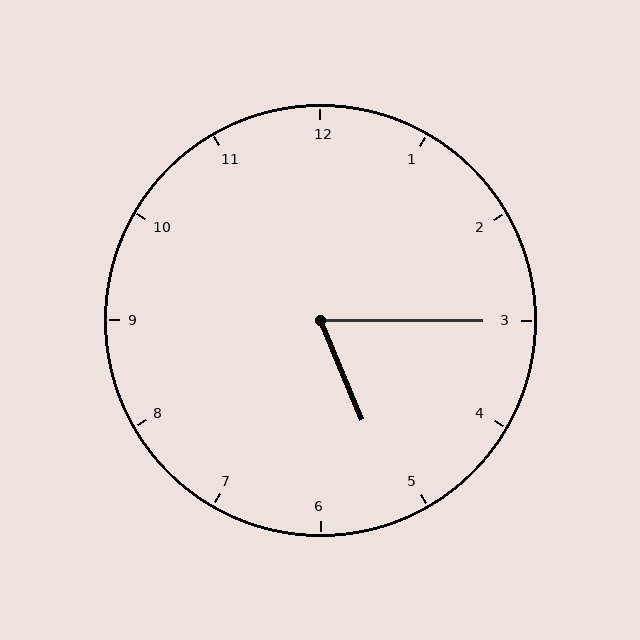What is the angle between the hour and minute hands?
Approximately 68 degrees.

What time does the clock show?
5:15.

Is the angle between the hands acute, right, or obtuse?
It is acute.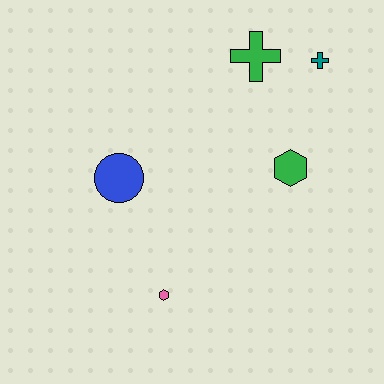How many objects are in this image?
There are 5 objects.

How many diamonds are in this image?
There are no diamonds.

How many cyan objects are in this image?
There are no cyan objects.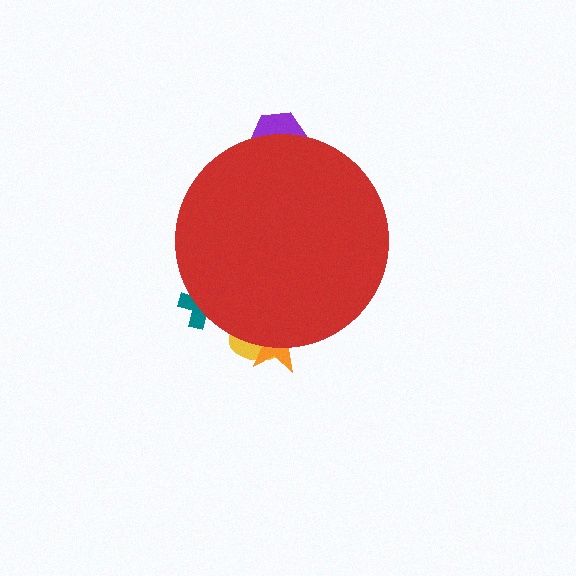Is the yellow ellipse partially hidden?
Yes, the yellow ellipse is partially hidden behind the red circle.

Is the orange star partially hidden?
Yes, the orange star is partially hidden behind the red circle.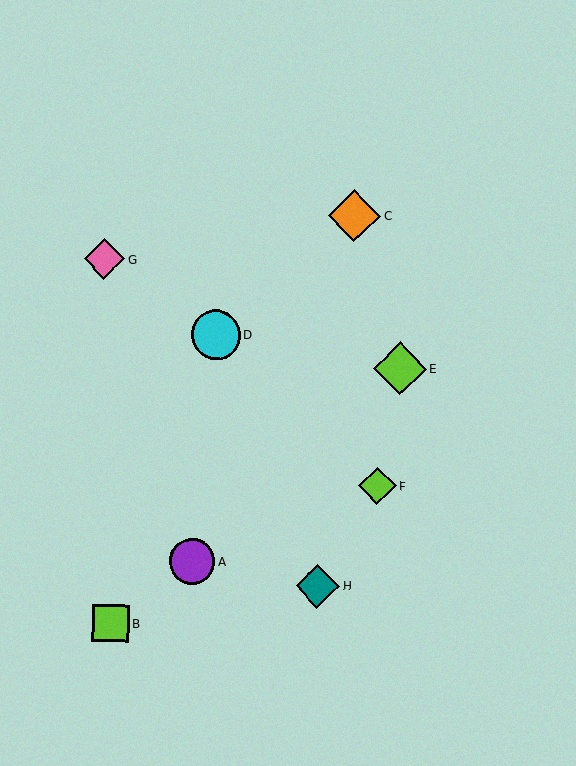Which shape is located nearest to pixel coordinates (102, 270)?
The pink diamond (labeled G) at (104, 259) is nearest to that location.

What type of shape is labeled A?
Shape A is a purple circle.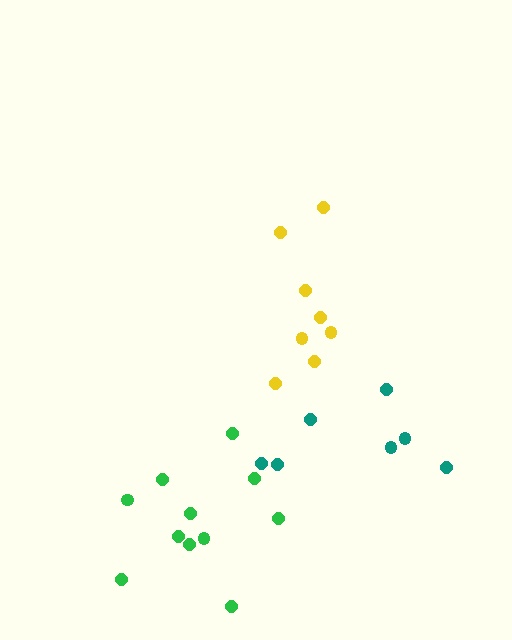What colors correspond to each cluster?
The clusters are colored: green, yellow, teal.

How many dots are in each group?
Group 1: 11 dots, Group 2: 8 dots, Group 3: 7 dots (26 total).